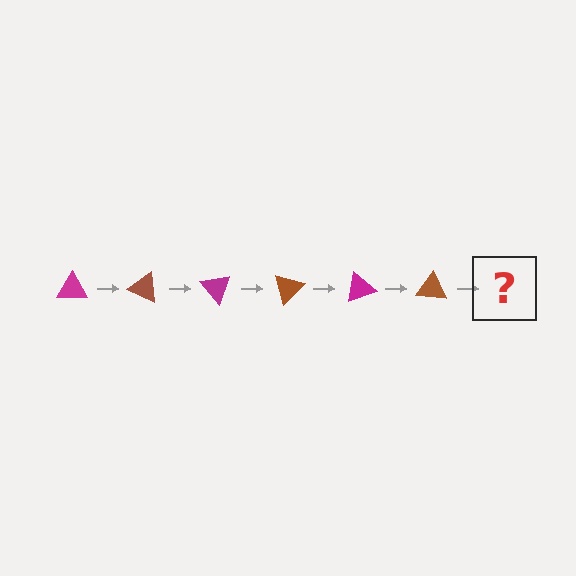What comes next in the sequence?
The next element should be a magenta triangle, rotated 150 degrees from the start.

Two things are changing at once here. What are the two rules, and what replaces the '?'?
The two rules are that it rotates 25 degrees each step and the color cycles through magenta and brown. The '?' should be a magenta triangle, rotated 150 degrees from the start.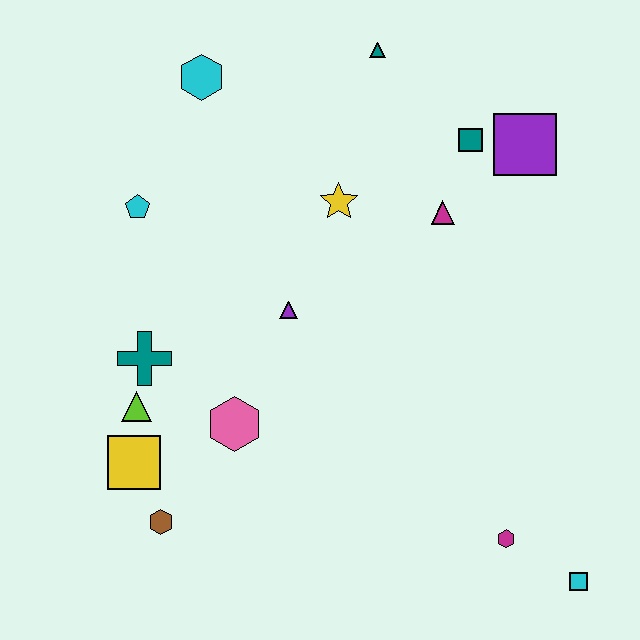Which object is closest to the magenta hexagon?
The cyan square is closest to the magenta hexagon.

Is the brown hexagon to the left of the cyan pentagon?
No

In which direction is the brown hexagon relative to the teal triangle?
The brown hexagon is below the teal triangle.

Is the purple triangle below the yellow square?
No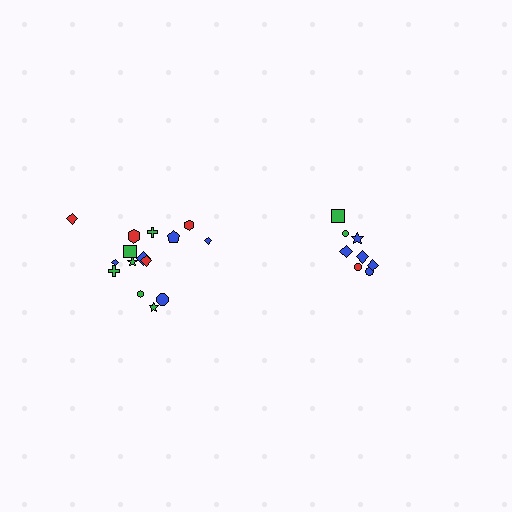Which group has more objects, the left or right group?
The left group.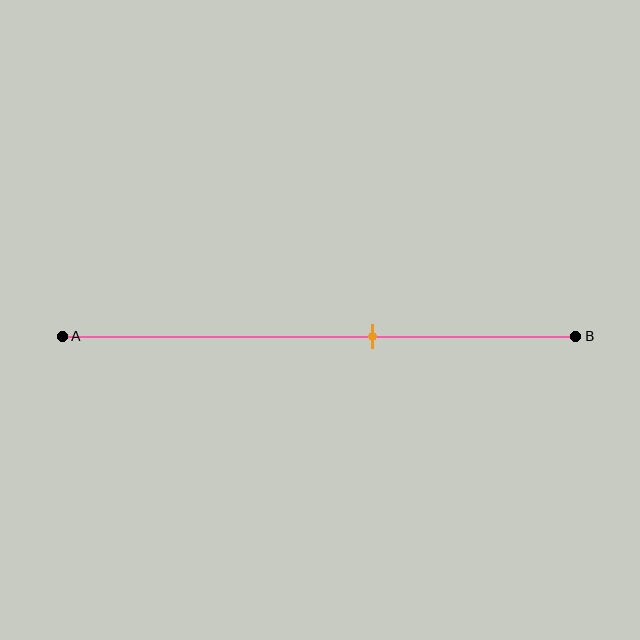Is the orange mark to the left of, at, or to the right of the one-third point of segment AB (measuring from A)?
The orange mark is to the right of the one-third point of segment AB.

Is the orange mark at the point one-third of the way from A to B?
No, the mark is at about 60% from A, not at the 33% one-third point.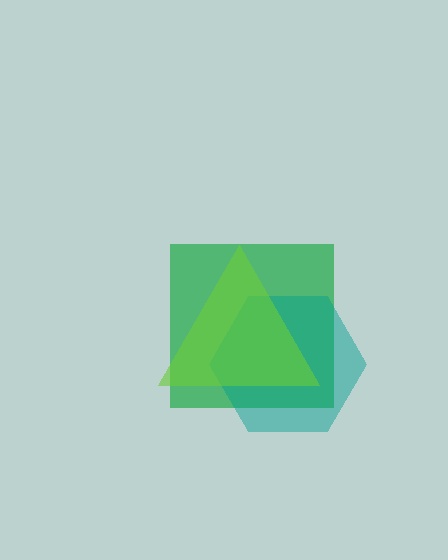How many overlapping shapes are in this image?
There are 3 overlapping shapes in the image.